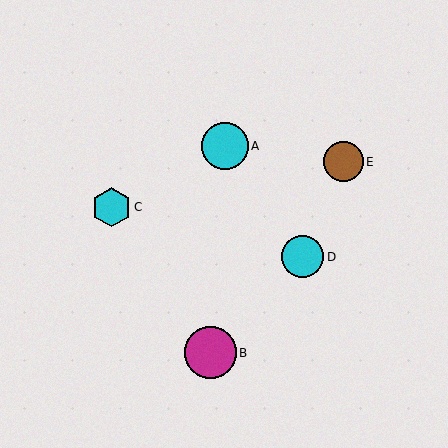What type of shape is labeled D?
Shape D is a cyan circle.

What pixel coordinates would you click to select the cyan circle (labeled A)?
Click at (225, 146) to select the cyan circle A.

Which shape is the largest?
The magenta circle (labeled B) is the largest.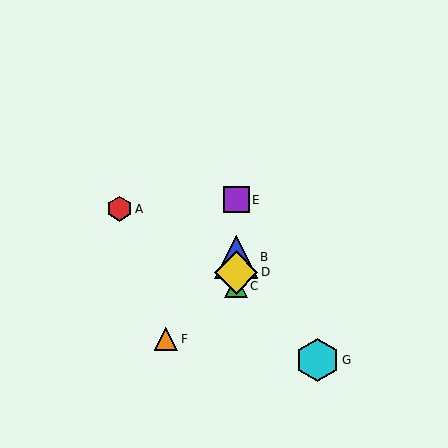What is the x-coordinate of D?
Object D is at x≈236.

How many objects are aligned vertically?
4 objects (B, C, D, E) are aligned vertically.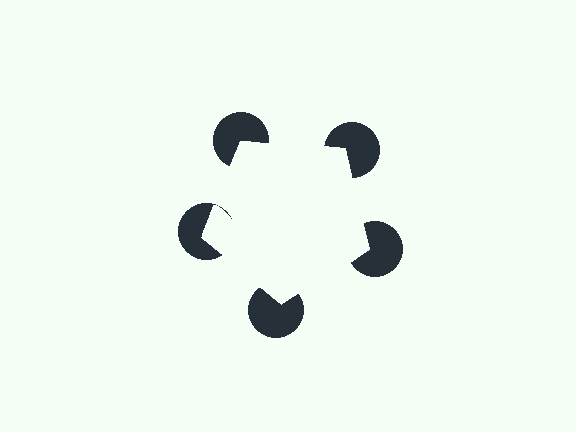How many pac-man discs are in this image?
There are 5 — one at each vertex of the illusory pentagon.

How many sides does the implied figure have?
5 sides.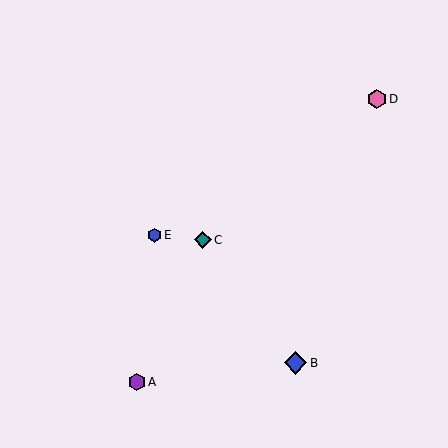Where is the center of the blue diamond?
The center of the blue diamond is at (296, 363).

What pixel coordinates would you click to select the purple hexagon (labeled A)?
Click at (137, 382) to select the purple hexagon A.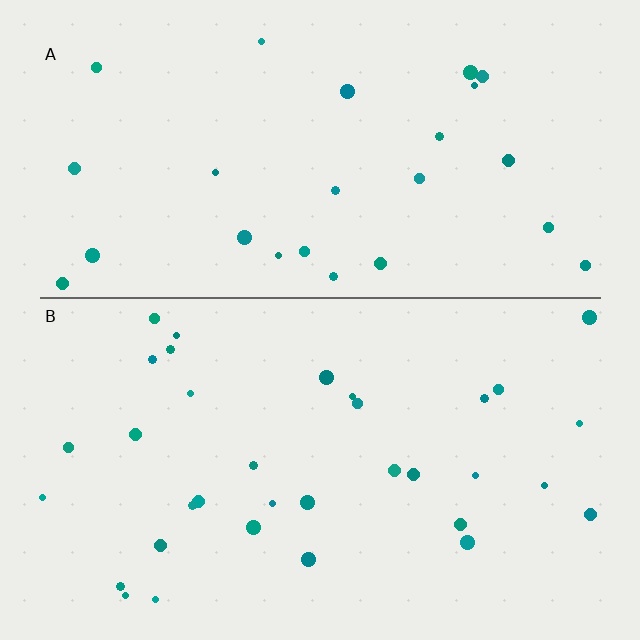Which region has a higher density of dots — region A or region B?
B (the bottom).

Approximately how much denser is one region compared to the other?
Approximately 1.3× — region B over region A.